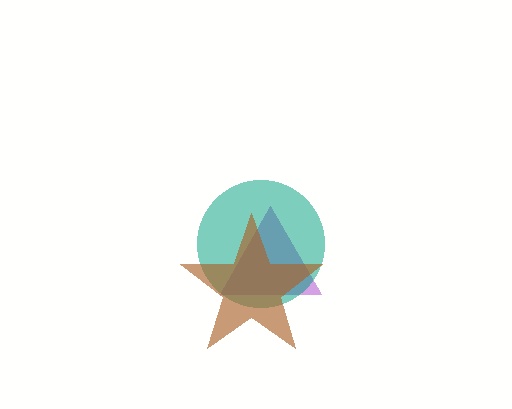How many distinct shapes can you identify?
There are 3 distinct shapes: a purple triangle, a teal circle, a brown star.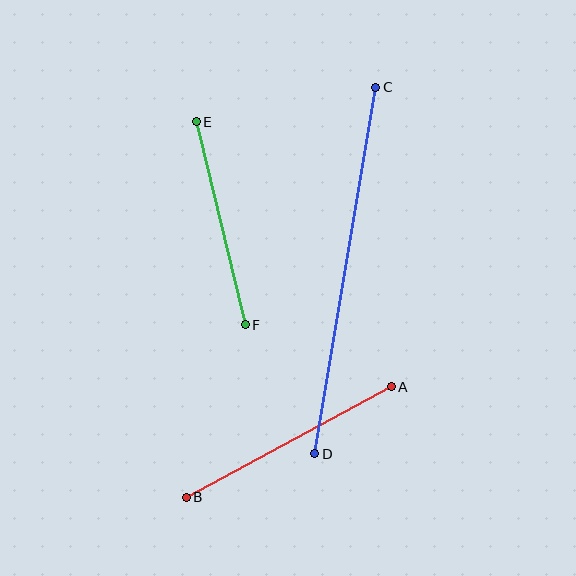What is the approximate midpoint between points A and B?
The midpoint is at approximately (289, 442) pixels.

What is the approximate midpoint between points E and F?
The midpoint is at approximately (221, 223) pixels.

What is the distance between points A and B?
The distance is approximately 233 pixels.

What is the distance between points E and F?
The distance is approximately 209 pixels.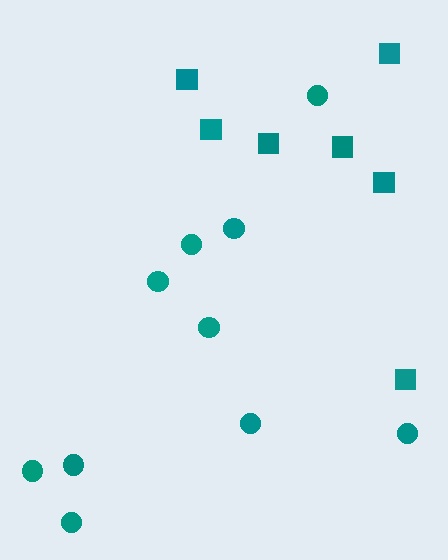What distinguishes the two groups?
There are 2 groups: one group of circles (10) and one group of squares (7).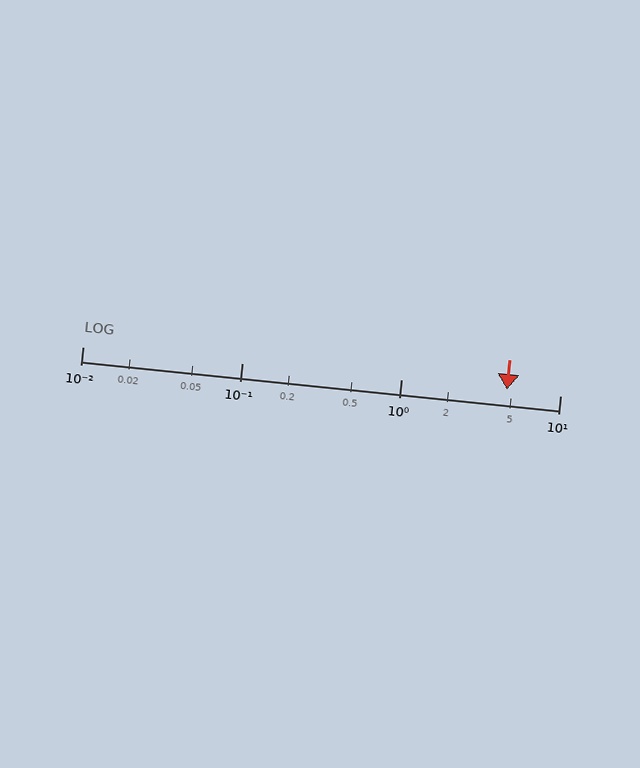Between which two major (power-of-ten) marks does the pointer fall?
The pointer is between 1 and 10.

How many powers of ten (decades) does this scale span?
The scale spans 3 decades, from 0.01 to 10.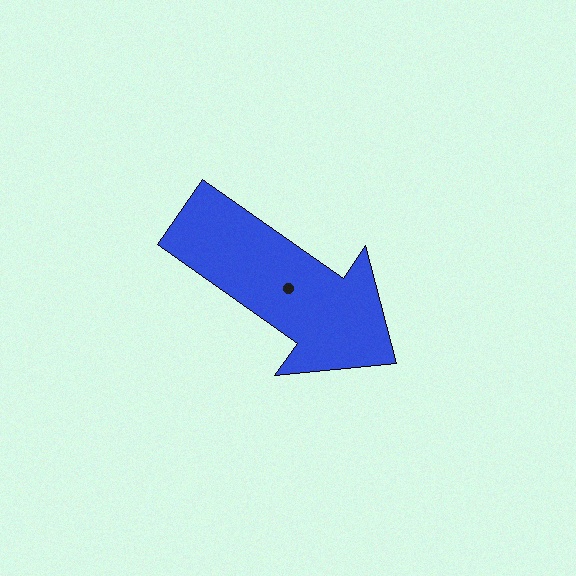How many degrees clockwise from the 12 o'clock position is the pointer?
Approximately 125 degrees.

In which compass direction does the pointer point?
Southeast.